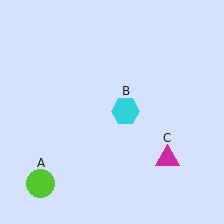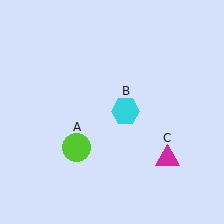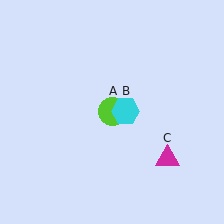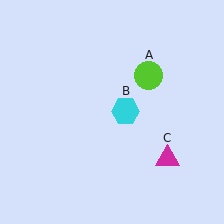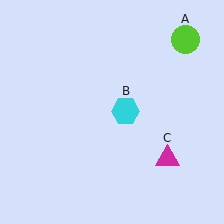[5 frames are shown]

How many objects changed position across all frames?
1 object changed position: lime circle (object A).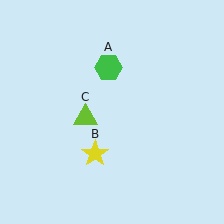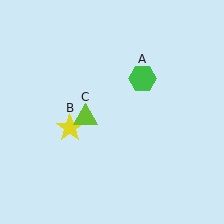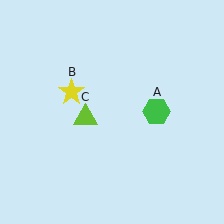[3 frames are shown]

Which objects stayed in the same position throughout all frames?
Lime triangle (object C) remained stationary.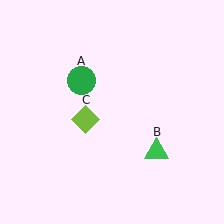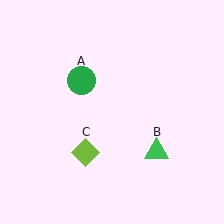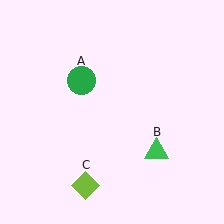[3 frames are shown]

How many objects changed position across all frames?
1 object changed position: lime diamond (object C).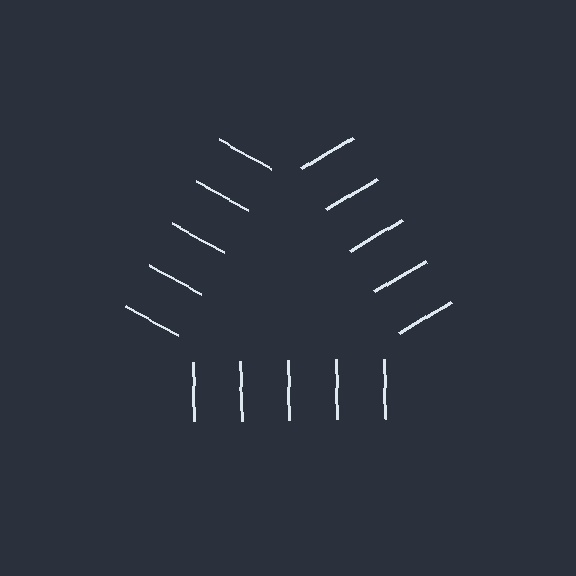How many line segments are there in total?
15 — 5 along each of the 3 edges.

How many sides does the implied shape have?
3 sides — the line-ends trace a triangle.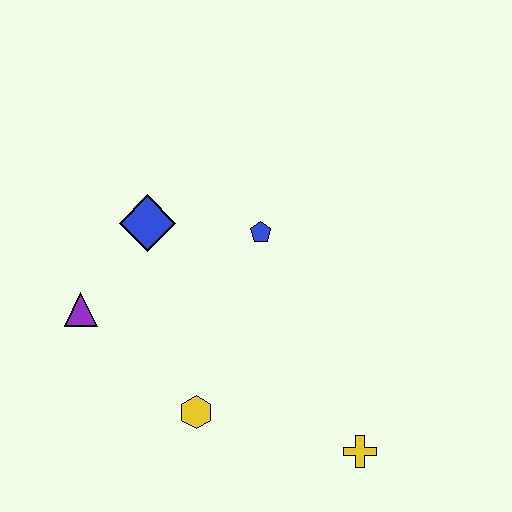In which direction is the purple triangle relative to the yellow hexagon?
The purple triangle is to the left of the yellow hexagon.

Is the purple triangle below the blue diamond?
Yes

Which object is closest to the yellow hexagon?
The purple triangle is closest to the yellow hexagon.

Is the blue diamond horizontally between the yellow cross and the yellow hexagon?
No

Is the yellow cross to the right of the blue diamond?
Yes